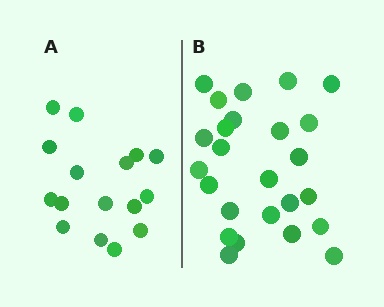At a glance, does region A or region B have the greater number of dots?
Region B (the right region) has more dots.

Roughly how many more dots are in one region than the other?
Region B has roughly 8 or so more dots than region A.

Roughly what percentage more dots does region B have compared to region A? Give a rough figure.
About 55% more.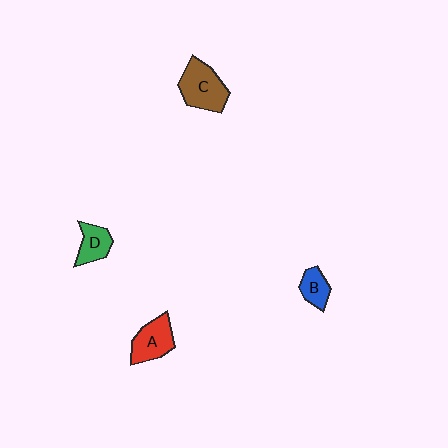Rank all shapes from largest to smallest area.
From largest to smallest: C (brown), A (red), D (green), B (blue).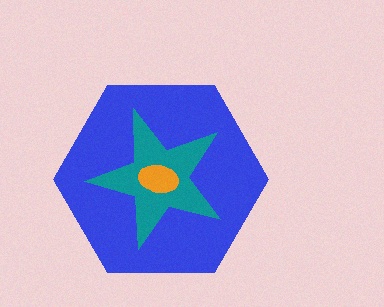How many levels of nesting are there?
3.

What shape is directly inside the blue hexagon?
The teal star.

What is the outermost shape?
The blue hexagon.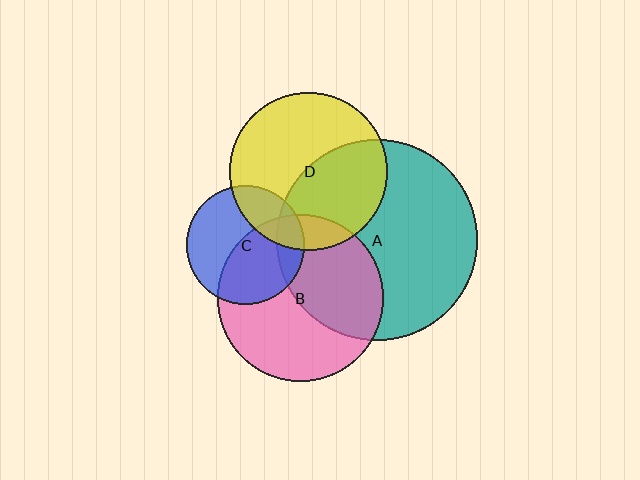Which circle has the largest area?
Circle A (teal).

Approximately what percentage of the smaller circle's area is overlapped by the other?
Approximately 45%.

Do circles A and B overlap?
Yes.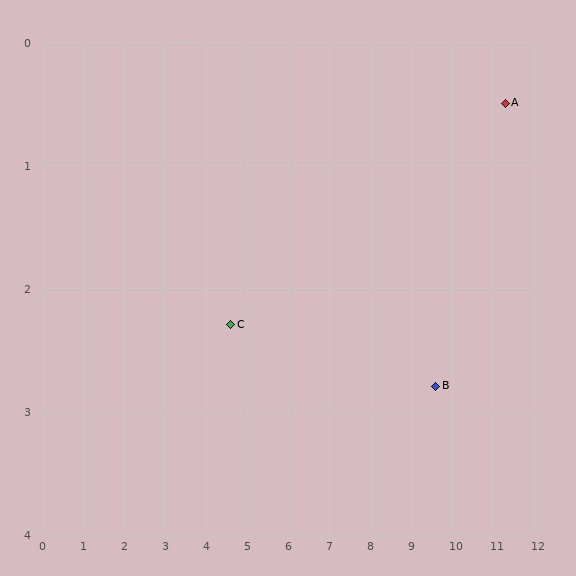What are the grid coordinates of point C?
Point C is at approximately (4.6, 2.3).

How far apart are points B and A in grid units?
Points B and A are about 2.9 grid units apart.